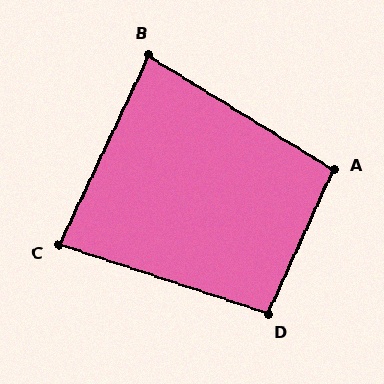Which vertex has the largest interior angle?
A, at approximately 97 degrees.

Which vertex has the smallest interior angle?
C, at approximately 83 degrees.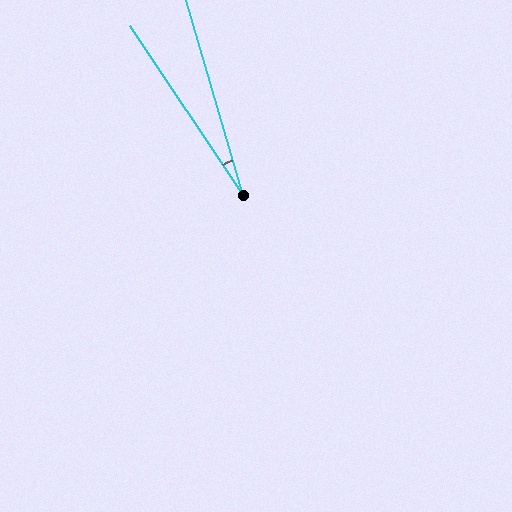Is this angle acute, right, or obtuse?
It is acute.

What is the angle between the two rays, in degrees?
Approximately 18 degrees.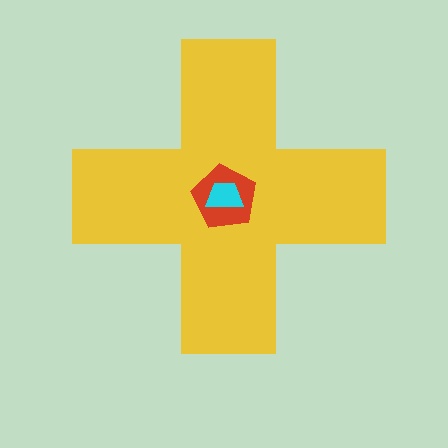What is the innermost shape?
The cyan trapezoid.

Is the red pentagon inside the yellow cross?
Yes.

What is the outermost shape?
The yellow cross.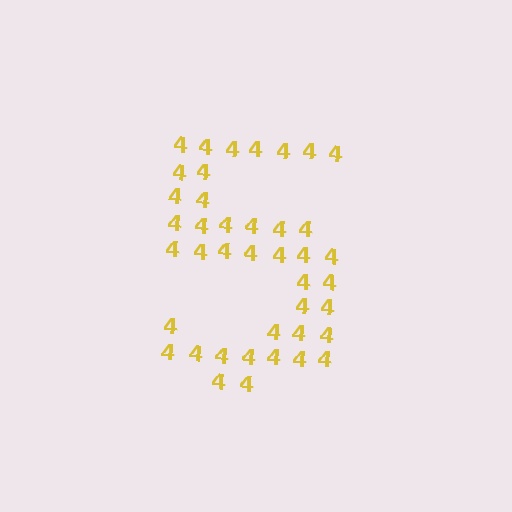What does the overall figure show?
The overall figure shows the digit 5.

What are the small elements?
The small elements are digit 4's.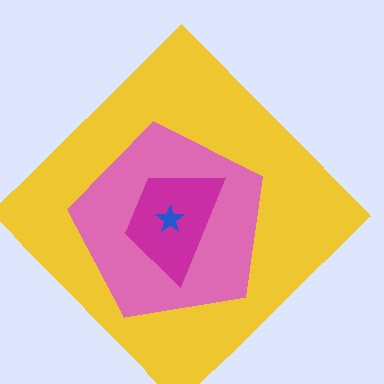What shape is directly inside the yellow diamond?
The pink pentagon.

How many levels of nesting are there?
4.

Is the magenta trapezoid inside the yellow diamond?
Yes.